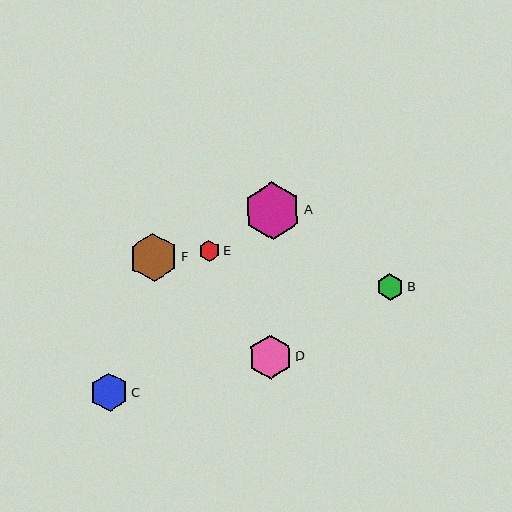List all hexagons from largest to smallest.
From largest to smallest: A, F, D, C, B, E.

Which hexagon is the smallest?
Hexagon E is the smallest with a size of approximately 21 pixels.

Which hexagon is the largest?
Hexagon A is the largest with a size of approximately 57 pixels.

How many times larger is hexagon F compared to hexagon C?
Hexagon F is approximately 1.3 times the size of hexagon C.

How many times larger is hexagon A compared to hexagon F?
Hexagon A is approximately 1.2 times the size of hexagon F.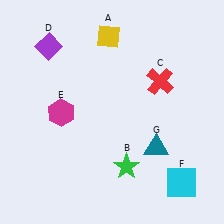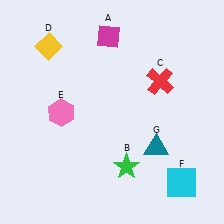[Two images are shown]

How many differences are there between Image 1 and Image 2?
There are 3 differences between the two images.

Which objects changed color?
A changed from yellow to magenta. D changed from purple to yellow. E changed from magenta to pink.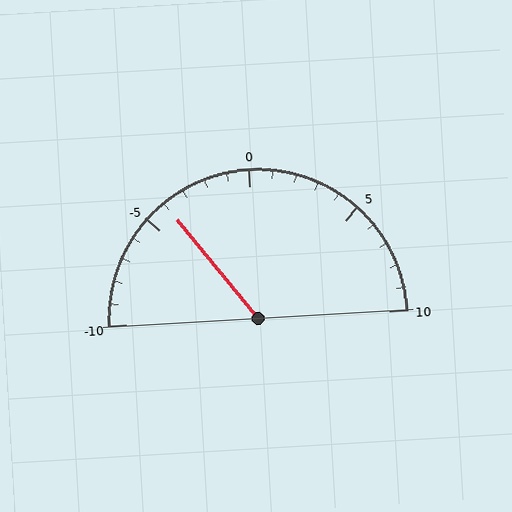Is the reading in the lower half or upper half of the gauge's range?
The reading is in the lower half of the range (-10 to 10).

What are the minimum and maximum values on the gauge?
The gauge ranges from -10 to 10.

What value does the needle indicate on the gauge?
The needle indicates approximately -4.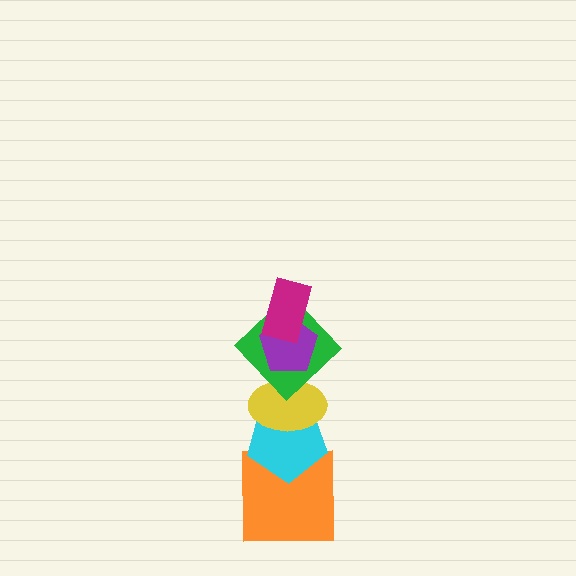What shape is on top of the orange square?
The cyan pentagon is on top of the orange square.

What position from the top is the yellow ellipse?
The yellow ellipse is 4th from the top.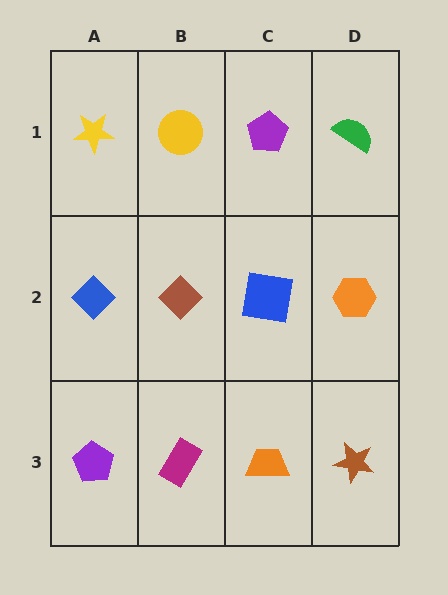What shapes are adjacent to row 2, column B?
A yellow circle (row 1, column B), a magenta rectangle (row 3, column B), a blue diamond (row 2, column A), a blue square (row 2, column C).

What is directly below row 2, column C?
An orange trapezoid.